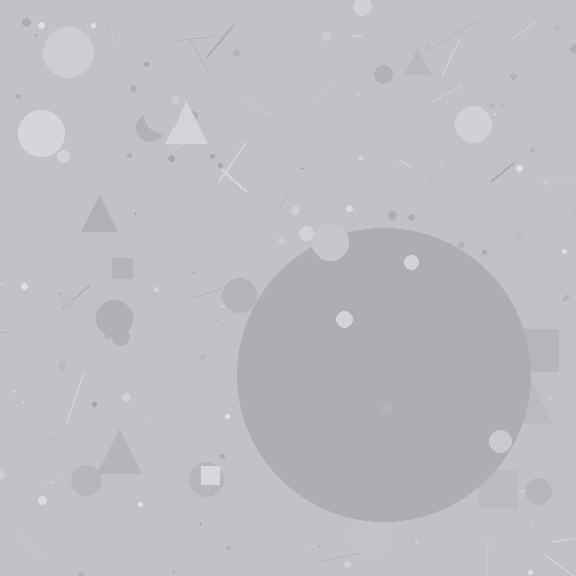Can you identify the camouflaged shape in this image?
The camouflaged shape is a circle.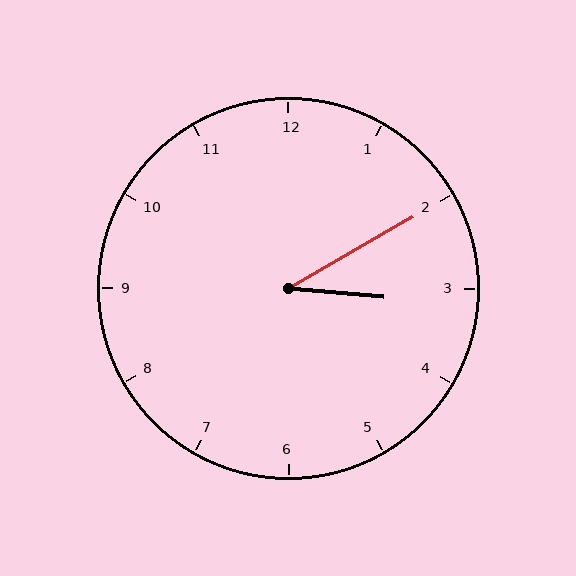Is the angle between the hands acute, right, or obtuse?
It is acute.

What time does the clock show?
3:10.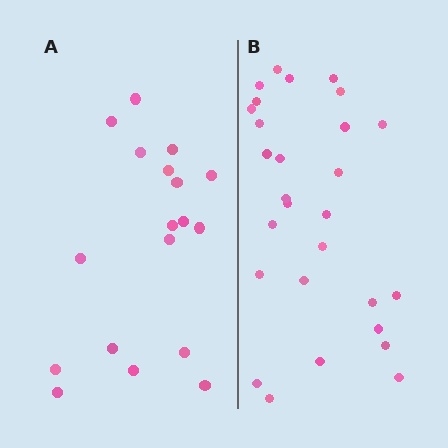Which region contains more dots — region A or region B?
Region B (the right region) has more dots.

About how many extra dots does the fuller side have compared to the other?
Region B has roughly 10 or so more dots than region A.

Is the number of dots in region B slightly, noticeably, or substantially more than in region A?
Region B has substantially more. The ratio is roughly 1.6 to 1.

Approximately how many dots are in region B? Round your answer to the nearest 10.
About 30 dots. (The exact count is 28, which rounds to 30.)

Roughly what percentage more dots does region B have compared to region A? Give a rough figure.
About 55% more.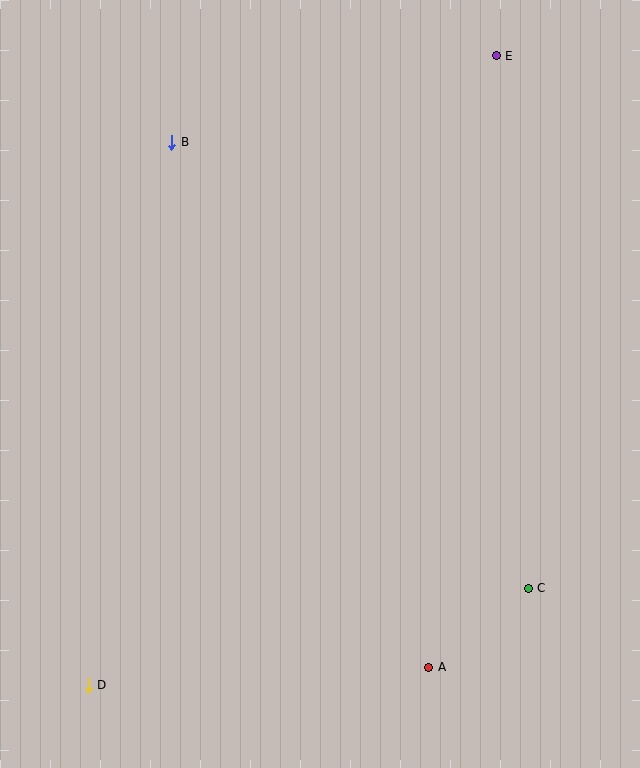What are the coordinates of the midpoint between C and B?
The midpoint between C and B is at (350, 365).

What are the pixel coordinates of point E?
Point E is at (496, 56).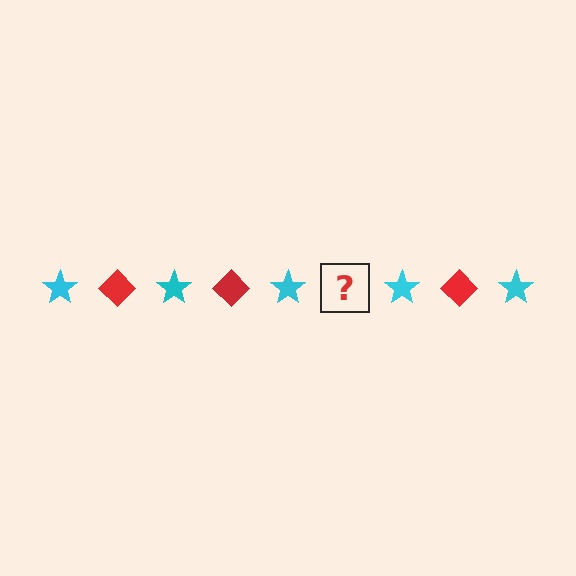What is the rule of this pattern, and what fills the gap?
The rule is that the pattern alternates between cyan star and red diamond. The gap should be filled with a red diamond.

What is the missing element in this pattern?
The missing element is a red diamond.